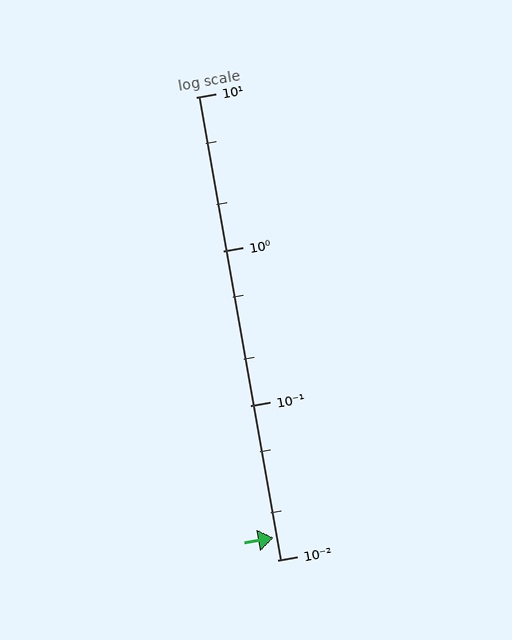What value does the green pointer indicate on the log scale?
The pointer indicates approximately 0.014.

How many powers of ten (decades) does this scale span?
The scale spans 3 decades, from 0.01 to 10.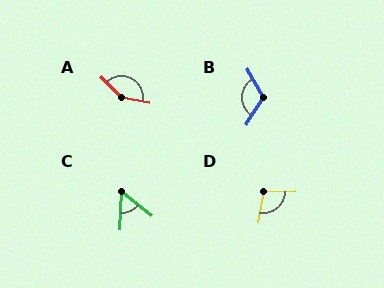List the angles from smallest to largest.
C (53°), D (102°), B (118°), A (145°).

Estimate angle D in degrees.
Approximately 102 degrees.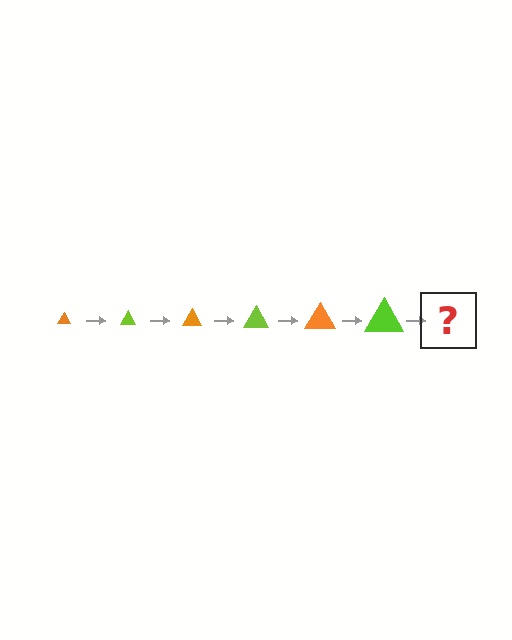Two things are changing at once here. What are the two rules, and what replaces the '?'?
The two rules are that the triangle grows larger each step and the color cycles through orange and lime. The '?' should be an orange triangle, larger than the previous one.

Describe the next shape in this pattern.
It should be an orange triangle, larger than the previous one.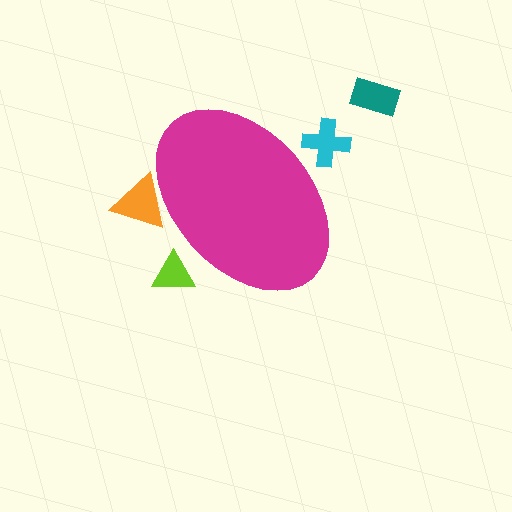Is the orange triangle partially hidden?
Yes, the orange triangle is partially hidden behind the magenta ellipse.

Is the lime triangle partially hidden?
Yes, the lime triangle is partially hidden behind the magenta ellipse.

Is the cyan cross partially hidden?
Yes, the cyan cross is partially hidden behind the magenta ellipse.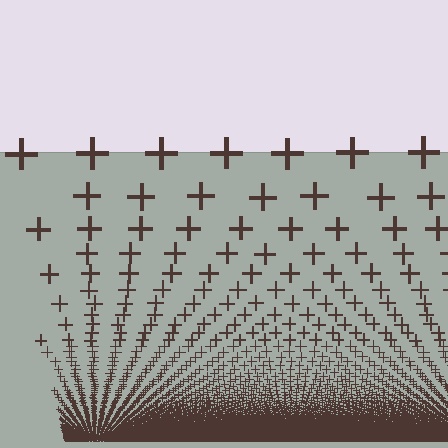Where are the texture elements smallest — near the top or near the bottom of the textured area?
Near the bottom.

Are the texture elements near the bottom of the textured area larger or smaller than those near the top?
Smaller. The gradient is inverted — elements near the bottom are smaller and denser.